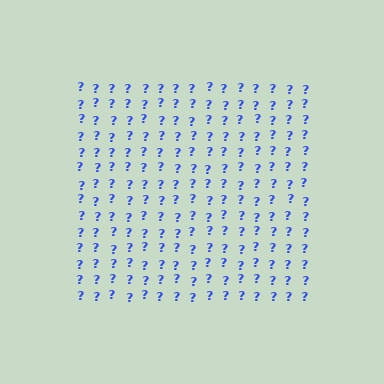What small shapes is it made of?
It is made of small question marks.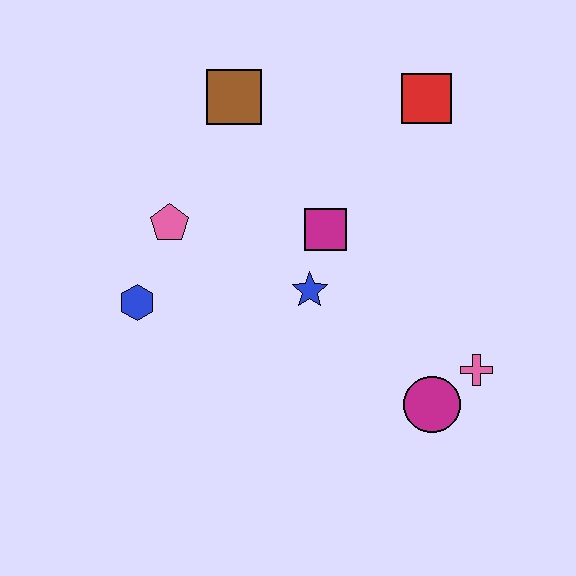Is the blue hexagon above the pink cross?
Yes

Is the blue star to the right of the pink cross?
No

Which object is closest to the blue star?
The magenta square is closest to the blue star.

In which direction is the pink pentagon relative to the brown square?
The pink pentagon is below the brown square.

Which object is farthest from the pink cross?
The brown square is farthest from the pink cross.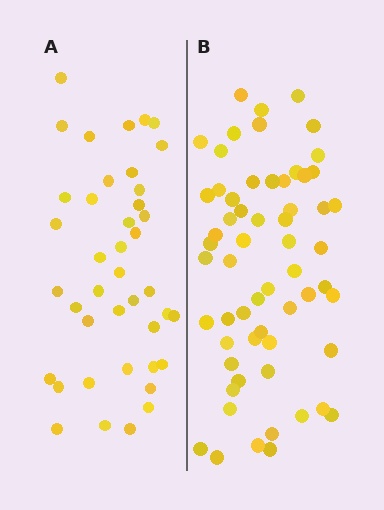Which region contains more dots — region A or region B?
Region B (the right region) has more dots.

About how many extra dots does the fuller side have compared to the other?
Region B has approximately 20 more dots than region A.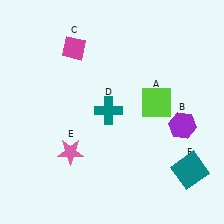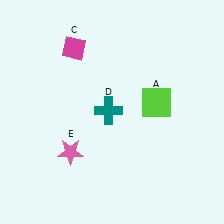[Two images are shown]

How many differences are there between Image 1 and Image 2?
There are 2 differences between the two images.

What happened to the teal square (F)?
The teal square (F) was removed in Image 2. It was in the bottom-right area of Image 1.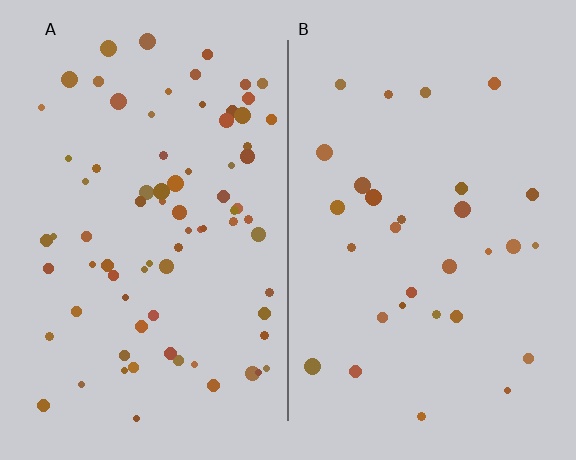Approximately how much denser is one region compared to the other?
Approximately 2.7× — region A over region B.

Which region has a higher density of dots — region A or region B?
A (the left).